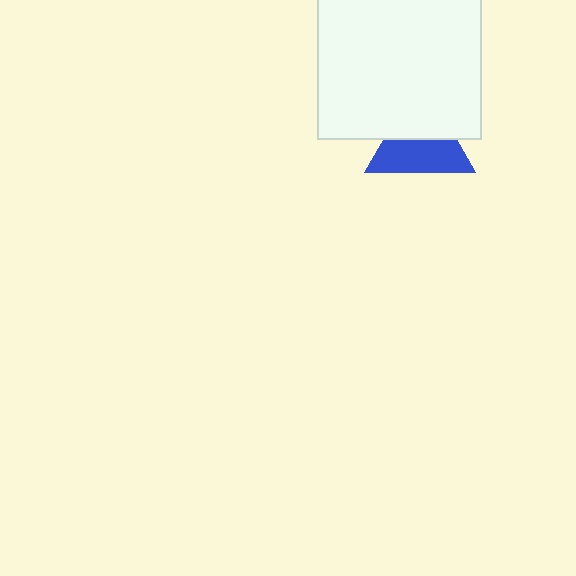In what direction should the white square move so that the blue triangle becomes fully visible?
The white square should move up. That is the shortest direction to clear the overlap and leave the blue triangle fully visible.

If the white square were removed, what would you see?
You would see the complete blue triangle.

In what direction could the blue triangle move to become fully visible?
The blue triangle could move down. That would shift it out from behind the white square entirely.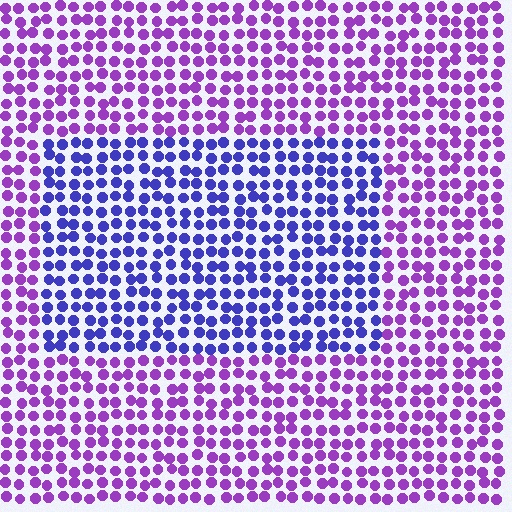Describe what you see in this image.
The image is filled with small purple elements in a uniform arrangement. A rectangle-shaped region is visible where the elements are tinted to a slightly different hue, forming a subtle color boundary.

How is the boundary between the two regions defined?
The boundary is defined purely by a slight shift in hue (about 42 degrees). Spacing, size, and orientation are identical on both sides.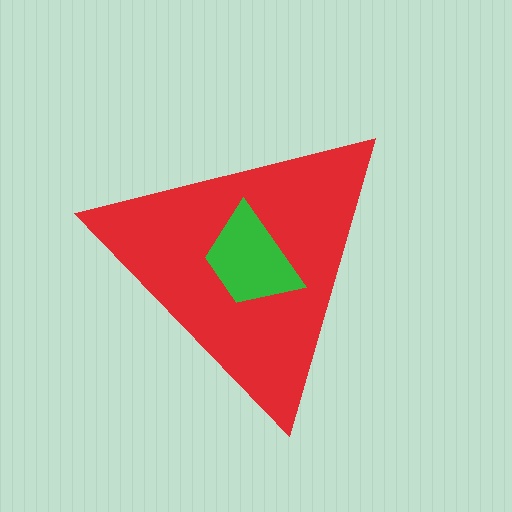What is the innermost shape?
The green trapezoid.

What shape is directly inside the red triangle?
The green trapezoid.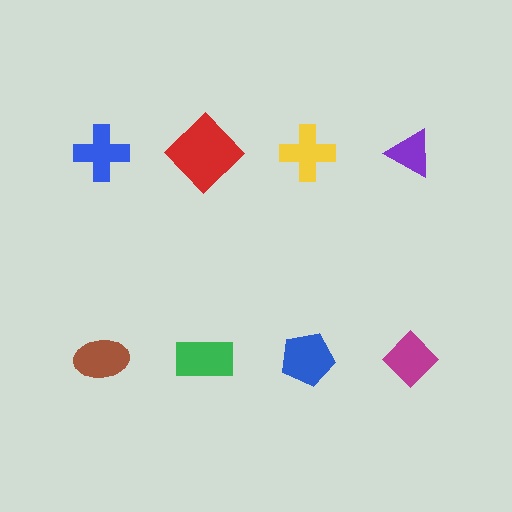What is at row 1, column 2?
A red diamond.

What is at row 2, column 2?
A green rectangle.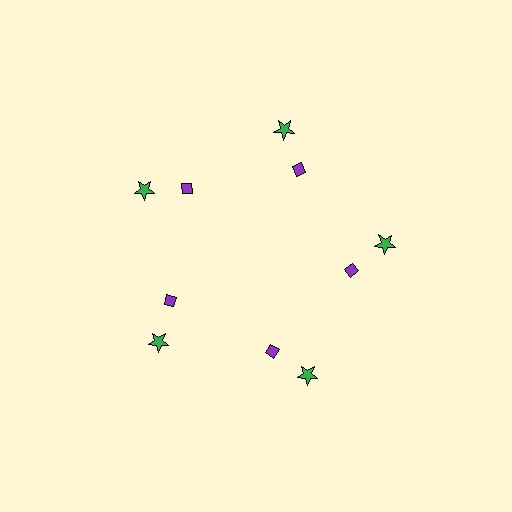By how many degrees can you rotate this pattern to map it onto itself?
The pattern maps onto itself every 72 degrees of rotation.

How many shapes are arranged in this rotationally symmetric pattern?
There are 10 shapes, arranged in 5 groups of 2.